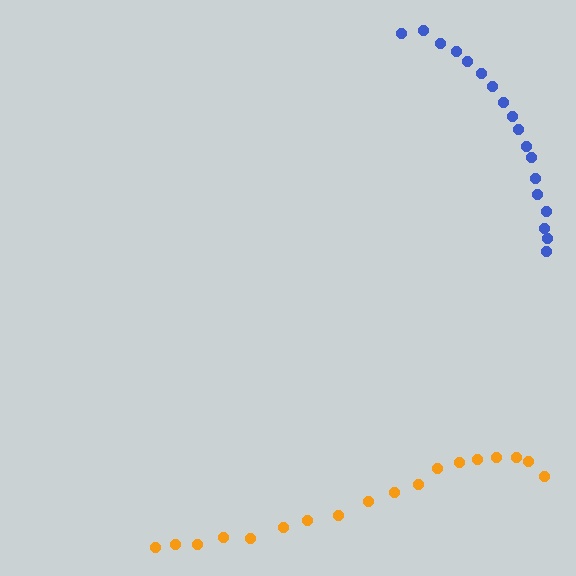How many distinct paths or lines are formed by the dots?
There are 2 distinct paths.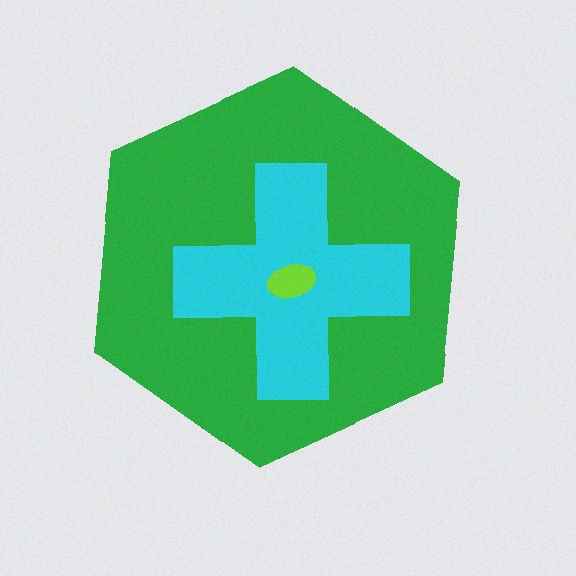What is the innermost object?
The lime ellipse.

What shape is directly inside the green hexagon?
The cyan cross.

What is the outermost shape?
The green hexagon.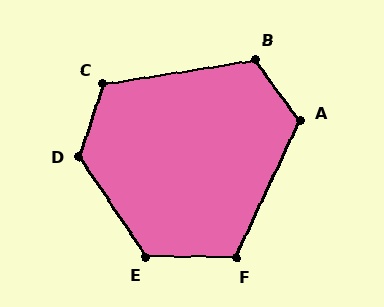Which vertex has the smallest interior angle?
F, at approximately 114 degrees.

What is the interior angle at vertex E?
Approximately 124 degrees (obtuse).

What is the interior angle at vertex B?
Approximately 117 degrees (obtuse).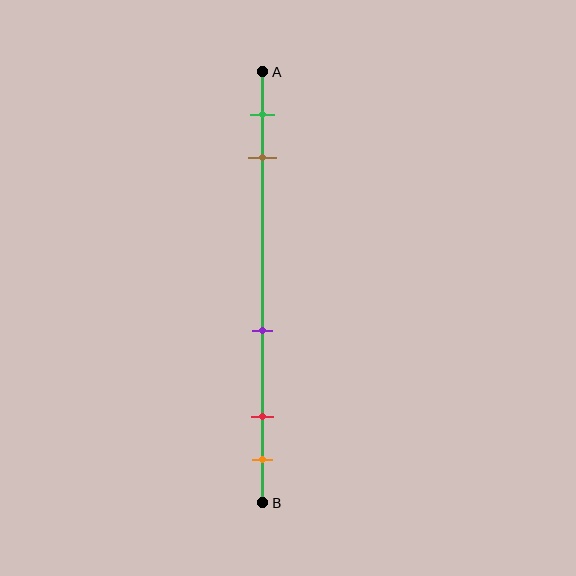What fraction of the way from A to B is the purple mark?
The purple mark is approximately 60% (0.6) of the way from A to B.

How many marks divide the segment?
There are 5 marks dividing the segment.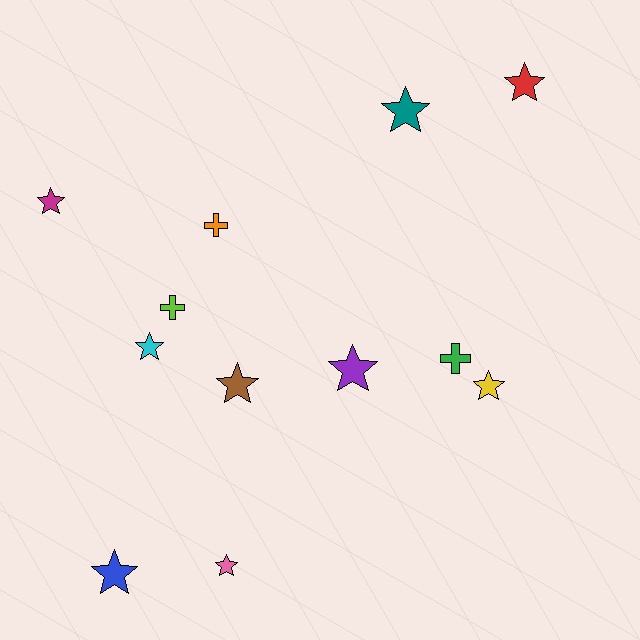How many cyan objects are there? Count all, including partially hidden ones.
There is 1 cyan object.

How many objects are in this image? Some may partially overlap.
There are 12 objects.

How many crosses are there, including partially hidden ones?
There are 3 crosses.